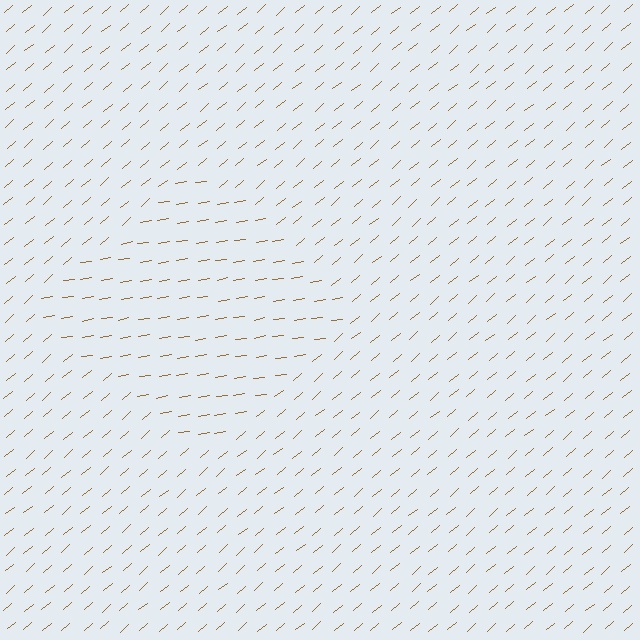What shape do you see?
I see a diamond.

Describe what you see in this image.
The image is filled with small brown line segments. A diamond region in the image has lines oriented differently from the surrounding lines, creating a visible texture boundary.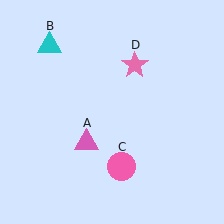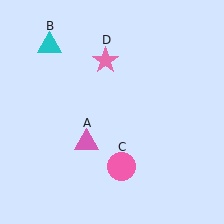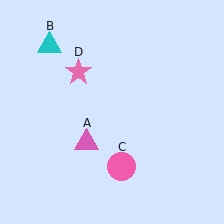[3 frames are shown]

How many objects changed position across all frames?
1 object changed position: pink star (object D).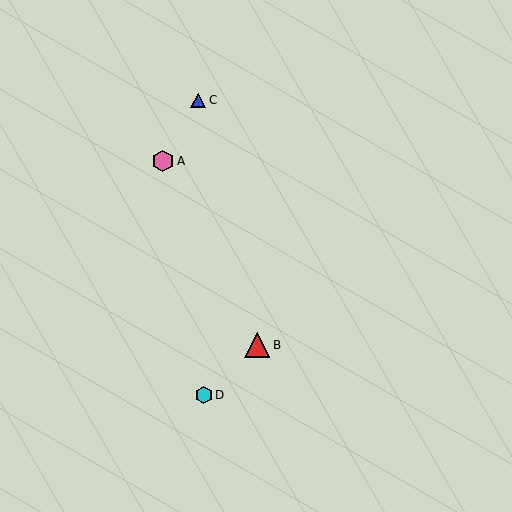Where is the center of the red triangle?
The center of the red triangle is at (257, 345).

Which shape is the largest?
The red triangle (labeled B) is the largest.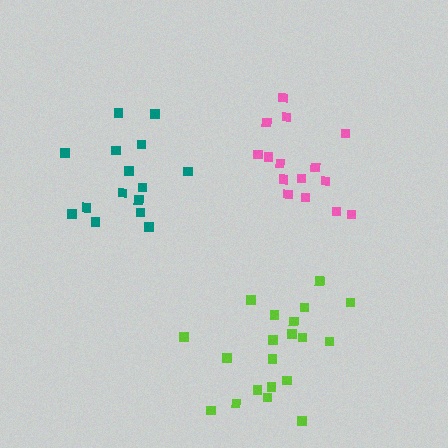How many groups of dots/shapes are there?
There are 3 groups.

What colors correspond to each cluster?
The clusters are colored: pink, teal, lime.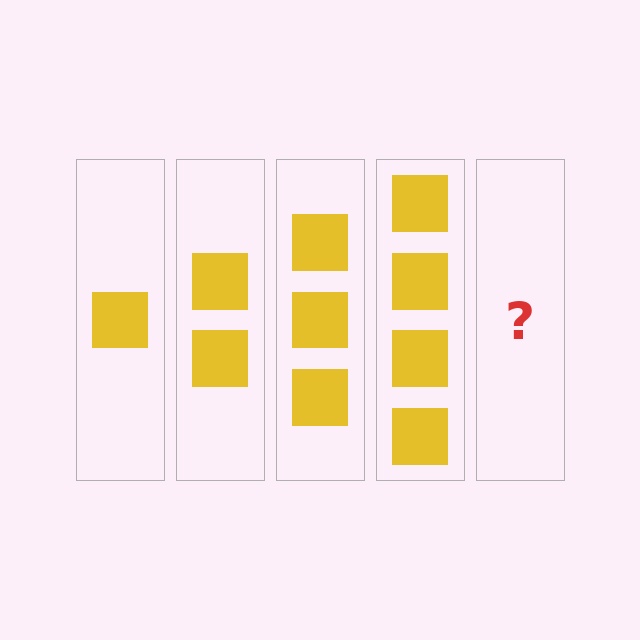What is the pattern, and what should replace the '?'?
The pattern is that each step adds one more square. The '?' should be 5 squares.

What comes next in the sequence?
The next element should be 5 squares.